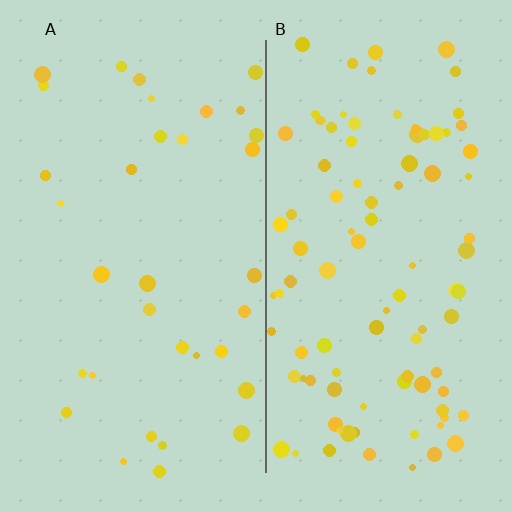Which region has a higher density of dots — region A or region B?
B (the right).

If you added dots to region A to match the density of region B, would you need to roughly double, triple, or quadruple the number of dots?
Approximately triple.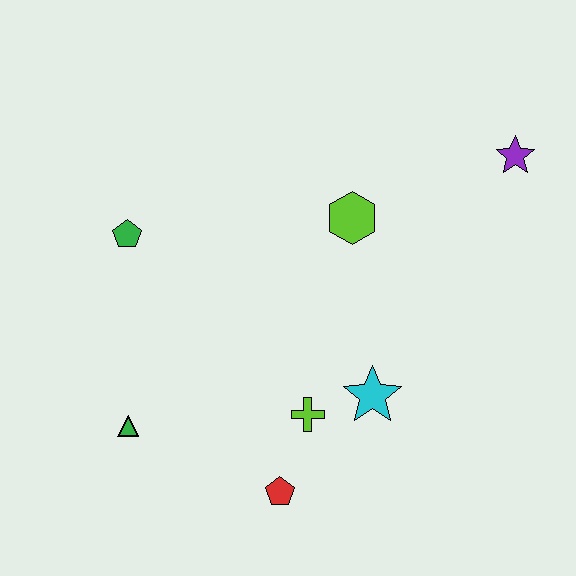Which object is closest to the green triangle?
The red pentagon is closest to the green triangle.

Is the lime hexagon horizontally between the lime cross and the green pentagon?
No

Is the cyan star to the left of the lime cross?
No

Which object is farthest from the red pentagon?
The purple star is farthest from the red pentagon.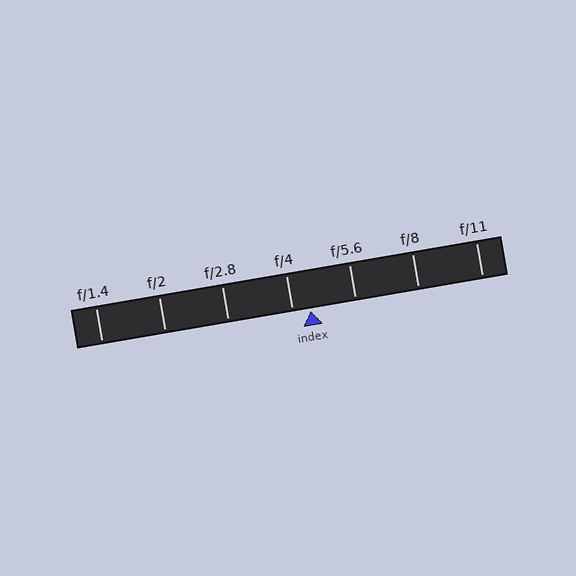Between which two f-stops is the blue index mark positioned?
The index mark is between f/4 and f/5.6.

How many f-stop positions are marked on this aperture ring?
There are 7 f-stop positions marked.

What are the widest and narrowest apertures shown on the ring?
The widest aperture shown is f/1.4 and the narrowest is f/11.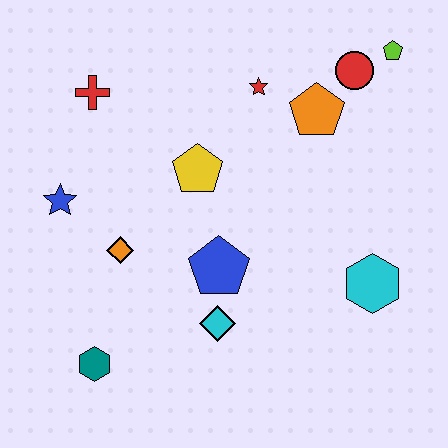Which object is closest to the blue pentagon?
The cyan diamond is closest to the blue pentagon.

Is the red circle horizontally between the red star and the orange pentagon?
No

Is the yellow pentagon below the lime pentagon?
Yes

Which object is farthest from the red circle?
The teal hexagon is farthest from the red circle.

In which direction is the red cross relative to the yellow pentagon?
The red cross is to the left of the yellow pentagon.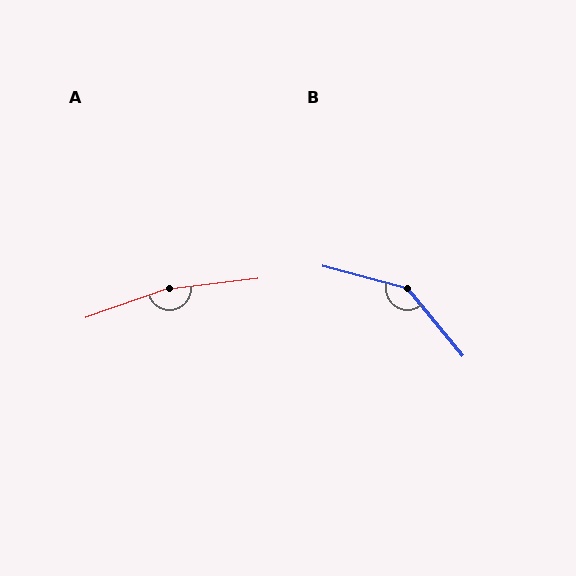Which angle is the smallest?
B, at approximately 144 degrees.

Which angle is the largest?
A, at approximately 167 degrees.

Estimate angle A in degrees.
Approximately 167 degrees.